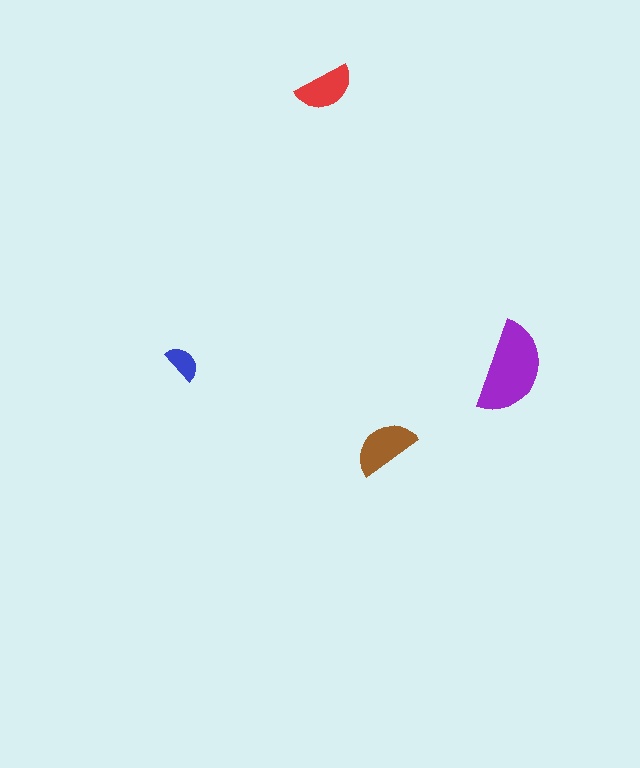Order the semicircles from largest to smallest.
the purple one, the brown one, the red one, the blue one.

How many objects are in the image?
There are 4 objects in the image.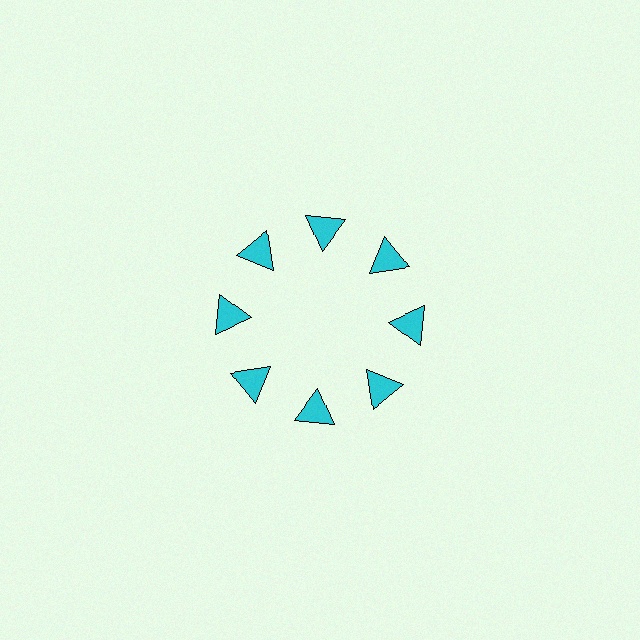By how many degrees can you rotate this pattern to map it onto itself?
The pattern maps onto itself every 45 degrees of rotation.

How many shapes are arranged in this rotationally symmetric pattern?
There are 8 shapes, arranged in 8 groups of 1.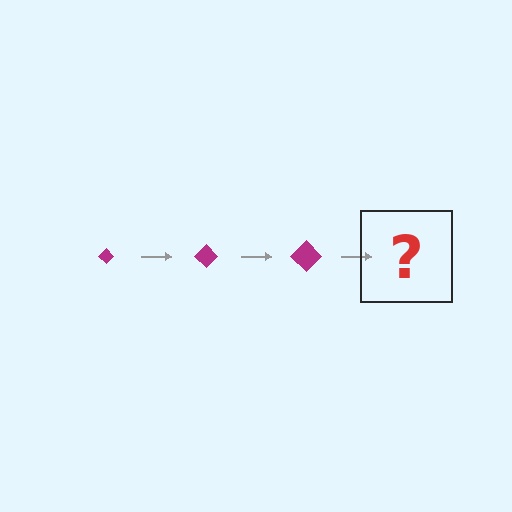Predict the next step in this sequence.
The next step is a magenta diamond, larger than the previous one.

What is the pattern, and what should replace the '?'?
The pattern is that the diamond gets progressively larger each step. The '?' should be a magenta diamond, larger than the previous one.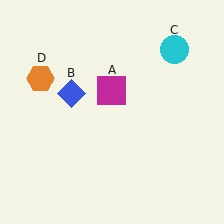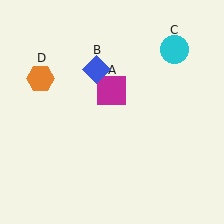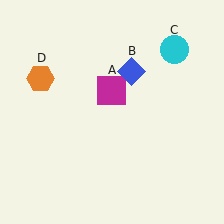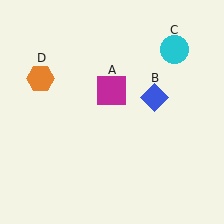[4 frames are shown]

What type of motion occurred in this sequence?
The blue diamond (object B) rotated clockwise around the center of the scene.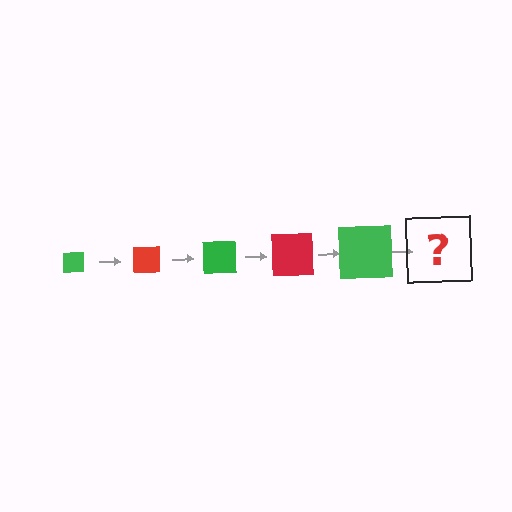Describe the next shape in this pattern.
It should be a red square, larger than the previous one.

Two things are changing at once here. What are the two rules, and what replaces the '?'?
The two rules are that the square grows larger each step and the color cycles through green and red. The '?' should be a red square, larger than the previous one.